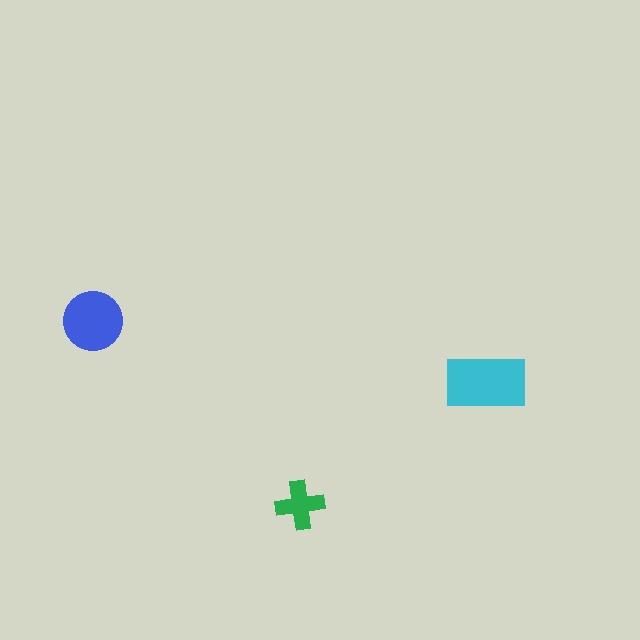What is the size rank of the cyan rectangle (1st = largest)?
1st.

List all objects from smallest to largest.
The green cross, the blue circle, the cyan rectangle.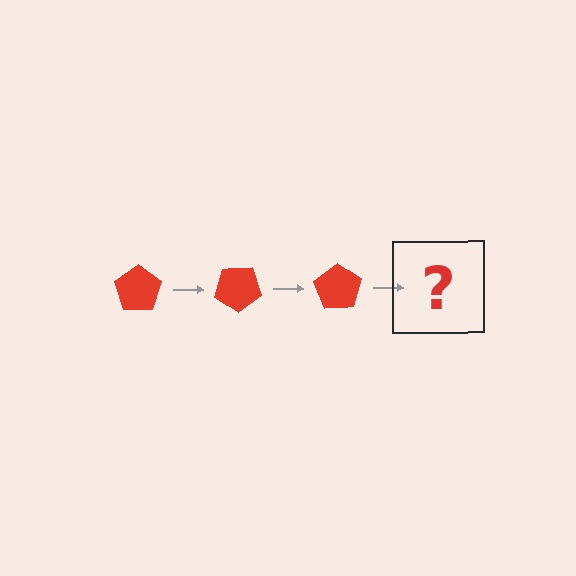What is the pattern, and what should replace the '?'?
The pattern is that the pentagon rotates 35 degrees each step. The '?' should be a red pentagon rotated 105 degrees.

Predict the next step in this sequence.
The next step is a red pentagon rotated 105 degrees.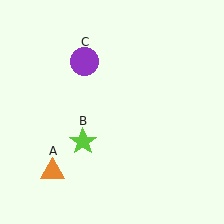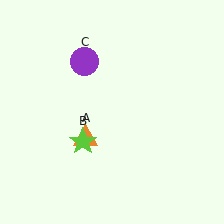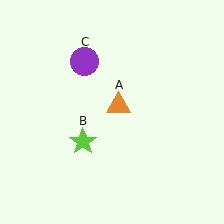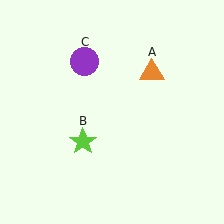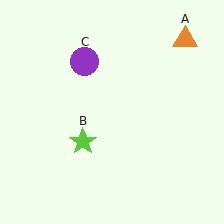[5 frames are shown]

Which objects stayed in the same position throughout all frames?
Lime star (object B) and purple circle (object C) remained stationary.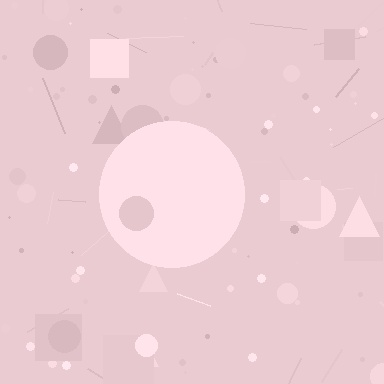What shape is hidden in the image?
A circle is hidden in the image.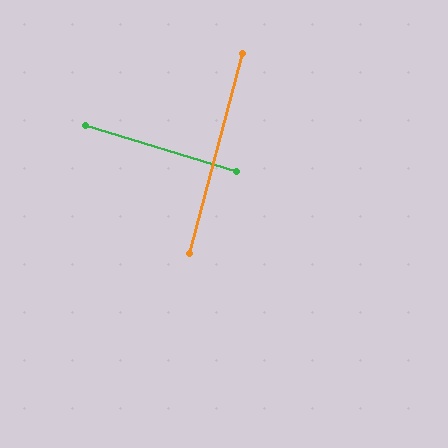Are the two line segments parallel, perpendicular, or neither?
Perpendicular — they meet at approximately 88°.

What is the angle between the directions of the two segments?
Approximately 88 degrees.